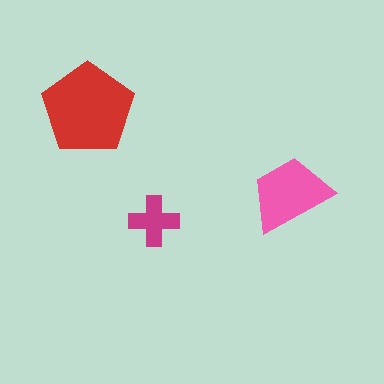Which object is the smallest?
The magenta cross.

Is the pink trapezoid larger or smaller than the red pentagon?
Smaller.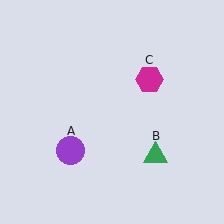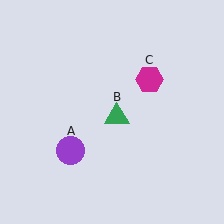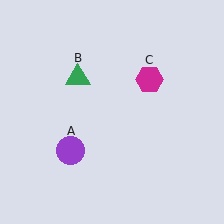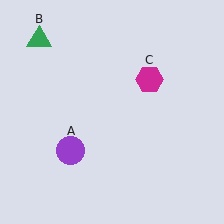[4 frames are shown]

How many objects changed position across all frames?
1 object changed position: green triangle (object B).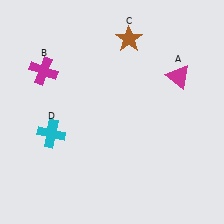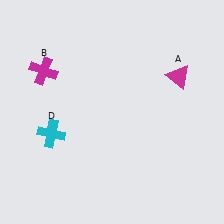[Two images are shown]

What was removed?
The brown star (C) was removed in Image 2.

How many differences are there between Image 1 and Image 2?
There is 1 difference between the two images.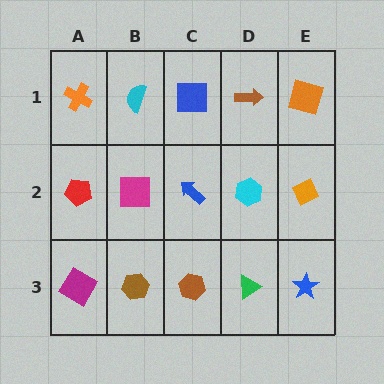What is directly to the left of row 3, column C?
A brown hexagon.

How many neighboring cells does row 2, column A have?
3.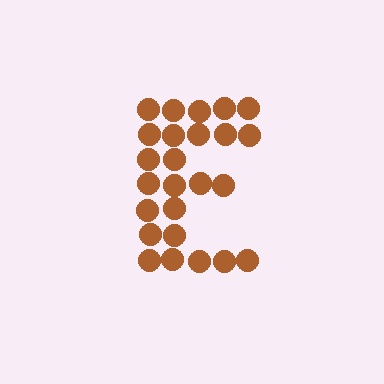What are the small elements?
The small elements are circles.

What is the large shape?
The large shape is the letter E.